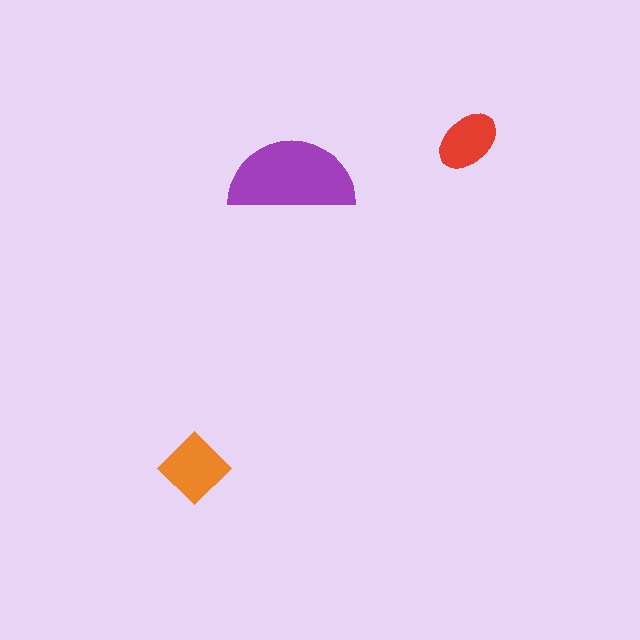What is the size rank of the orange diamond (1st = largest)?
2nd.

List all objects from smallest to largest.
The red ellipse, the orange diamond, the purple semicircle.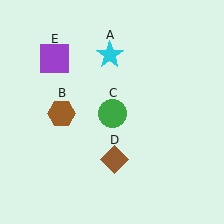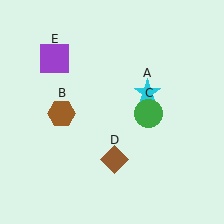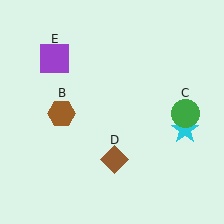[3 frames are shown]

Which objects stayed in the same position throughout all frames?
Brown hexagon (object B) and brown diamond (object D) and purple square (object E) remained stationary.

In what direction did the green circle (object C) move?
The green circle (object C) moved right.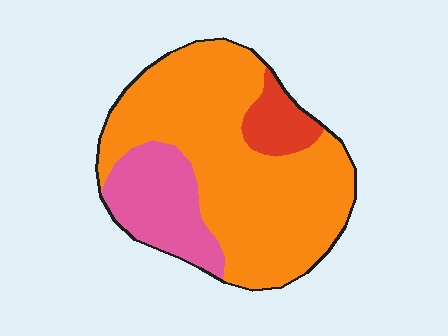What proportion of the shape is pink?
Pink takes up about one fifth (1/5) of the shape.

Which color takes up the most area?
Orange, at roughly 70%.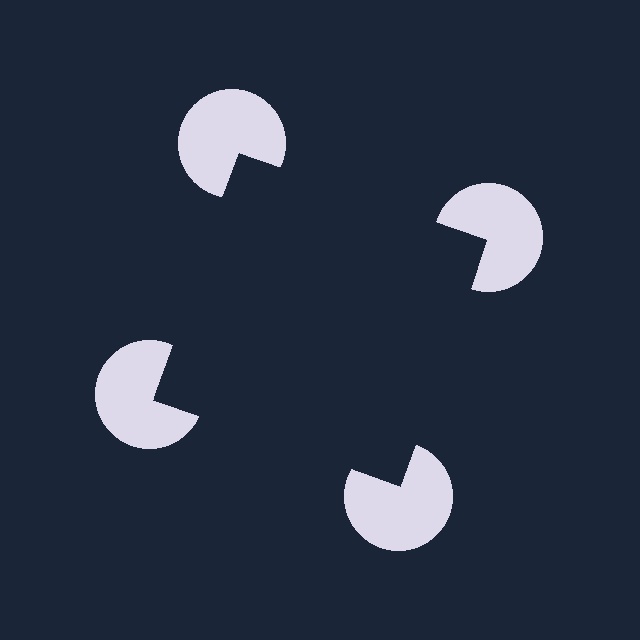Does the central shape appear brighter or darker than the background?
It typically appears slightly darker than the background, even though no actual brightness change is drawn.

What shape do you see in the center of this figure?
An illusory square — its edges are inferred from the aligned wedge cuts in the pac-man discs, not physically drawn.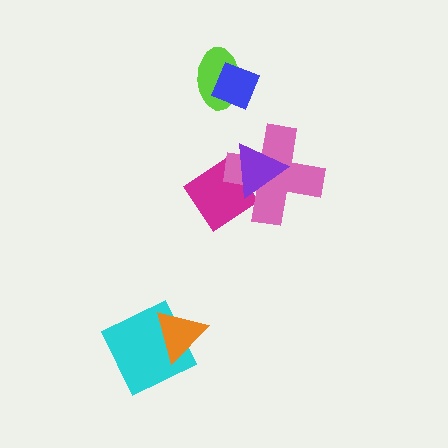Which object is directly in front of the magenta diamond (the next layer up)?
The pink cross is directly in front of the magenta diamond.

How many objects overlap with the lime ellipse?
1 object overlaps with the lime ellipse.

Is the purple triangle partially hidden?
No, no other shape covers it.